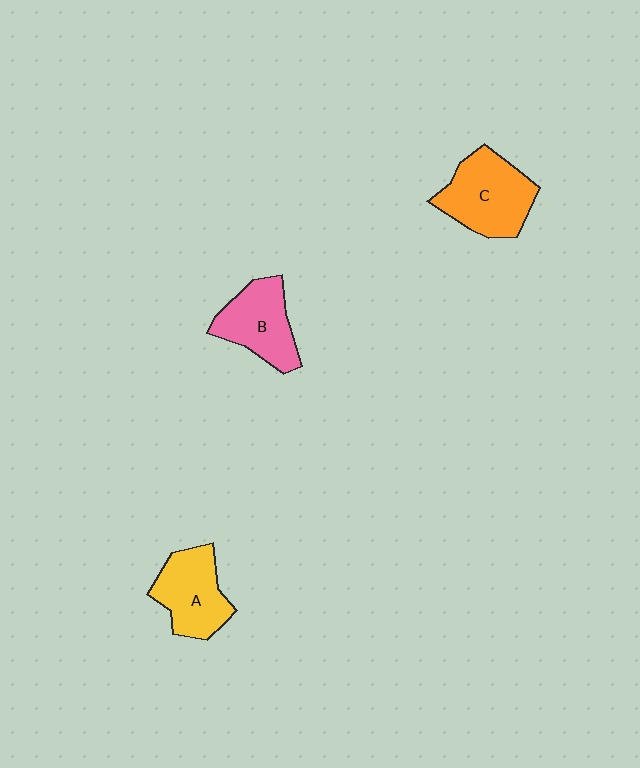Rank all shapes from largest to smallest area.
From largest to smallest: C (orange), A (yellow), B (pink).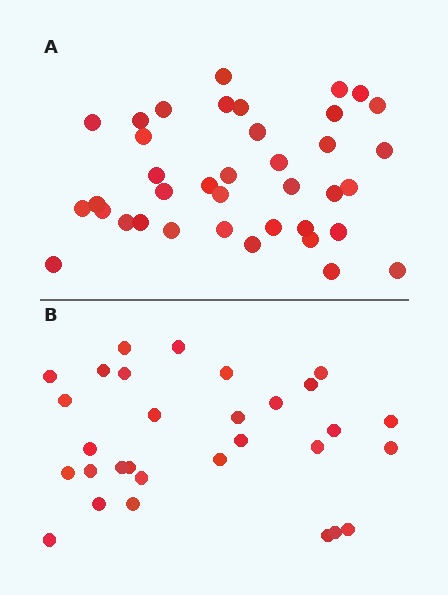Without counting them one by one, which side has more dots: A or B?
Region A (the top region) has more dots.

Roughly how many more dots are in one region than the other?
Region A has roughly 8 or so more dots than region B.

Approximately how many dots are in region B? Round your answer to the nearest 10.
About 30 dots.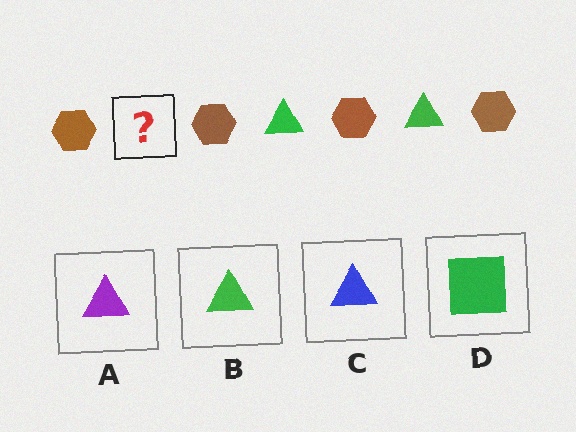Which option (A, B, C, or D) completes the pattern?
B.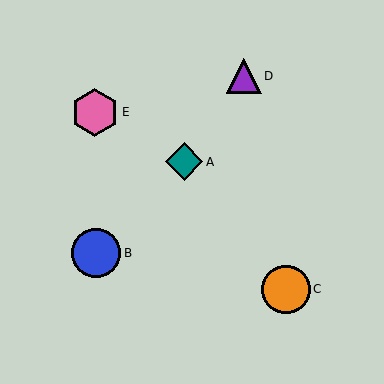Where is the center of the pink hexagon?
The center of the pink hexagon is at (95, 112).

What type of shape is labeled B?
Shape B is a blue circle.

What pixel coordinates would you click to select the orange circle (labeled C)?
Click at (286, 289) to select the orange circle C.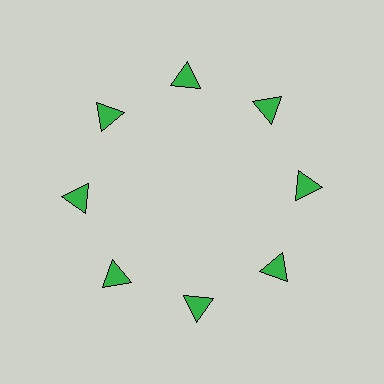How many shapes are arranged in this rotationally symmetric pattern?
There are 8 shapes, arranged in 8 groups of 1.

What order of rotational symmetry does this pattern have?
This pattern has 8-fold rotational symmetry.